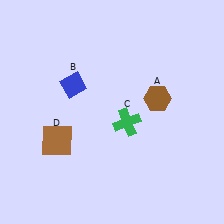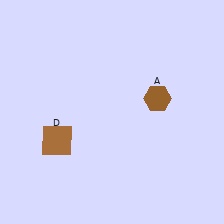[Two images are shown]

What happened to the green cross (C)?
The green cross (C) was removed in Image 2. It was in the bottom-right area of Image 1.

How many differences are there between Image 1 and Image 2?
There are 2 differences between the two images.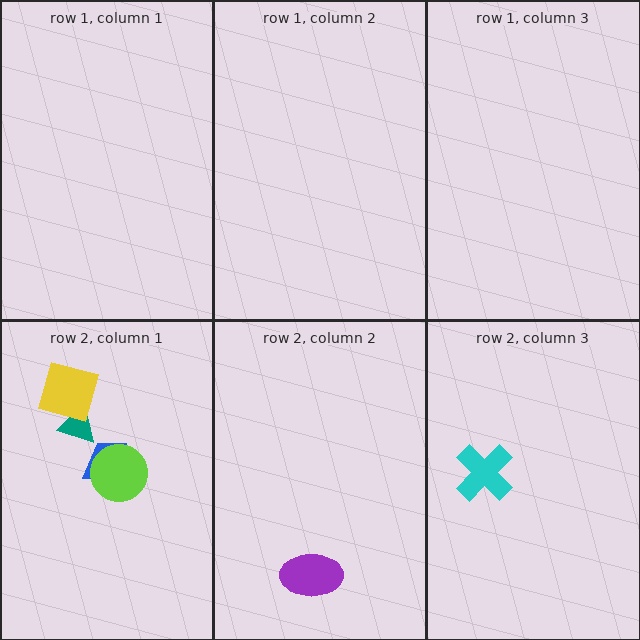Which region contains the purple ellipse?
The row 2, column 2 region.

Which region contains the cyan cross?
The row 2, column 3 region.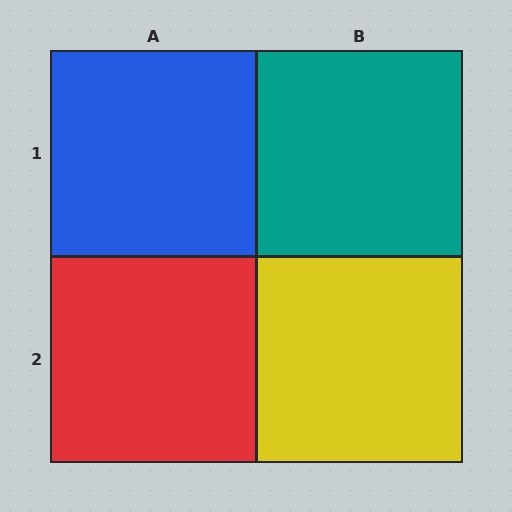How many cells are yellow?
1 cell is yellow.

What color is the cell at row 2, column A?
Red.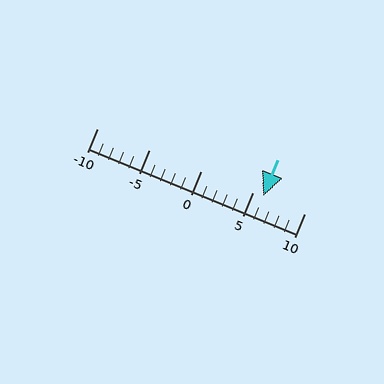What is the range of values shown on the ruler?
The ruler shows values from -10 to 10.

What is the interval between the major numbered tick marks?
The major tick marks are spaced 5 units apart.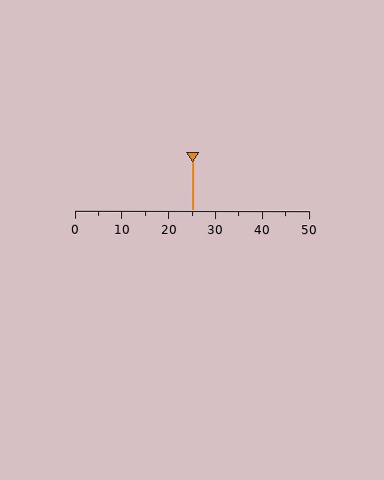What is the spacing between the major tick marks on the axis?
The major ticks are spaced 10 apart.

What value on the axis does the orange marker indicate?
The marker indicates approximately 25.